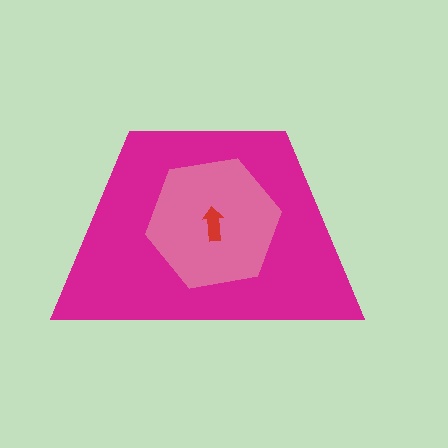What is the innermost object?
The red arrow.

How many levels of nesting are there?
3.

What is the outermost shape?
The magenta trapezoid.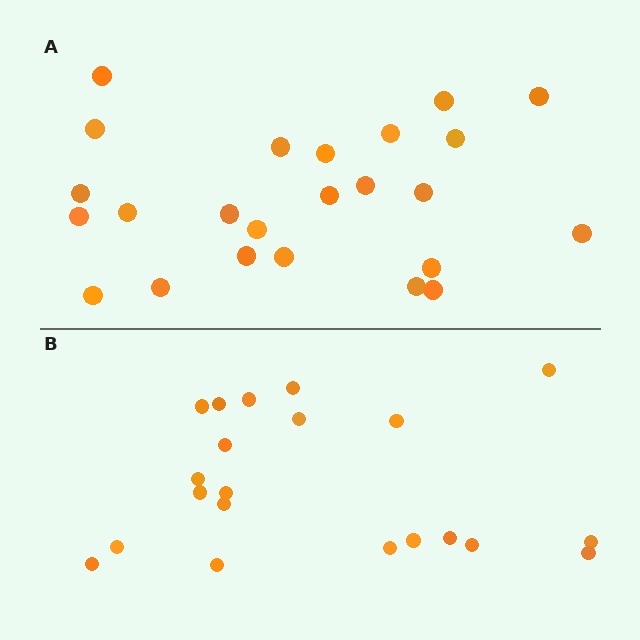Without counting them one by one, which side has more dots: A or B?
Region A (the top region) has more dots.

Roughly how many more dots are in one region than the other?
Region A has just a few more — roughly 2 or 3 more dots than region B.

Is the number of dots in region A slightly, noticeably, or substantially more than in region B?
Region A has only slightly more — the two regions are fairly close. The ratio is roughly 1.1 to 1.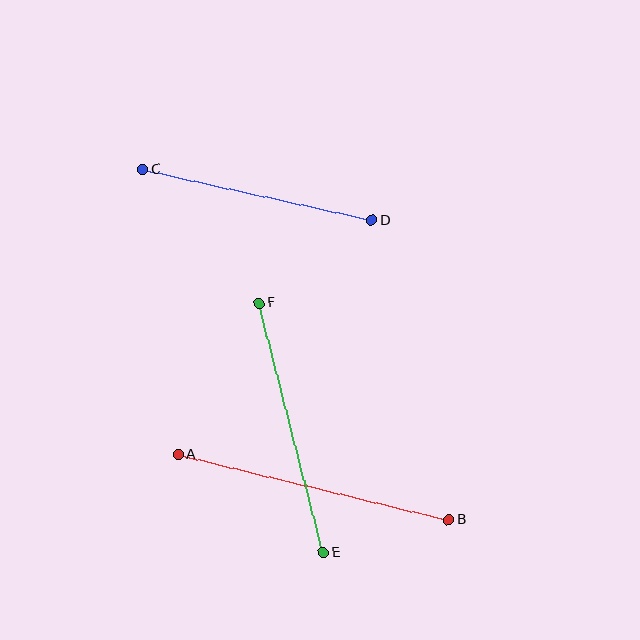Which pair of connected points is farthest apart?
Points A and B are farthest apart.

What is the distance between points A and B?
The distance is approximately 278 pixels.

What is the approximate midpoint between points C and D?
The midpoint is at approximately (257, 195) pixels.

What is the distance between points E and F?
The distance is approximately 258 pixels.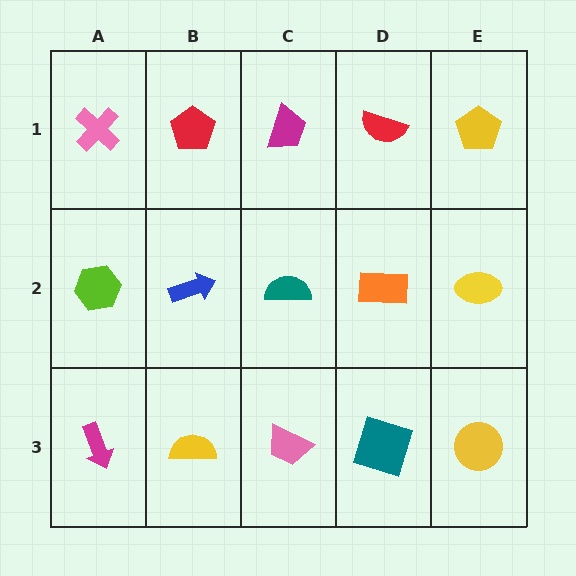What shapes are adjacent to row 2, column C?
A magenta trapezoid (row 1, column C), a pink trapezoid (row 3, column C), a blue arrow (row 2, column B), an orange rectangle (row 2, column D).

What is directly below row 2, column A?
A magenta arrow.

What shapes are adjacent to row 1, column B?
A blue arrow (row 2, column B), a pink cross (row 1, column A), a magenta trapezoid (row 1, column C).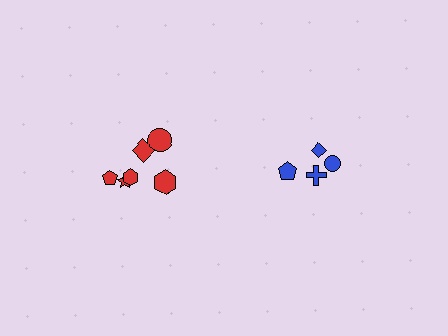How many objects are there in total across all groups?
There are 10 objects.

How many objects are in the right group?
There are 4 objects.